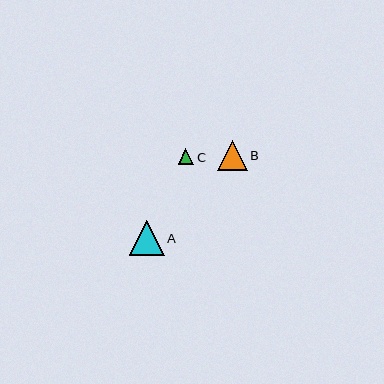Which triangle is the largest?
Triangle A is the largest with a size of approximately 35 pixels.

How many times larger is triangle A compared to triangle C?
Triangle A is approximately 2.3 times the size of triangle C.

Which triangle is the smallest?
Triangle C is the smallest with a size of approximately 15 pixels.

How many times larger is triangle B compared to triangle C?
Triangle B is approximately 2.0 times the size of triangle C.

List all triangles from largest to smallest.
From largest to smallest: A, B, C.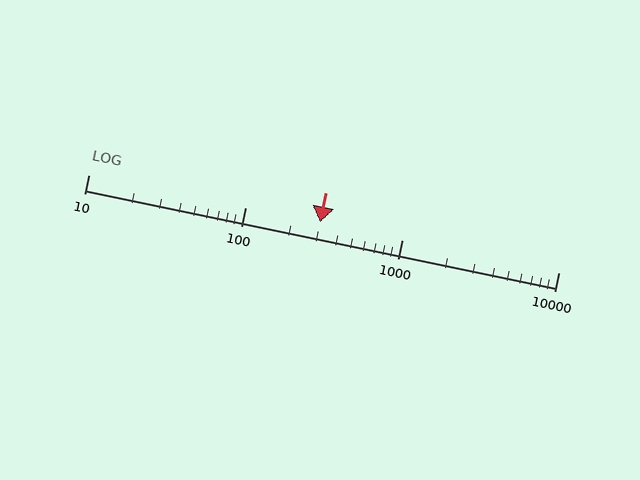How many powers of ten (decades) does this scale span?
The scale spans 3 decades, from 10 to 10000.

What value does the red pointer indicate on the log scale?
The pointer indicates approximately 300.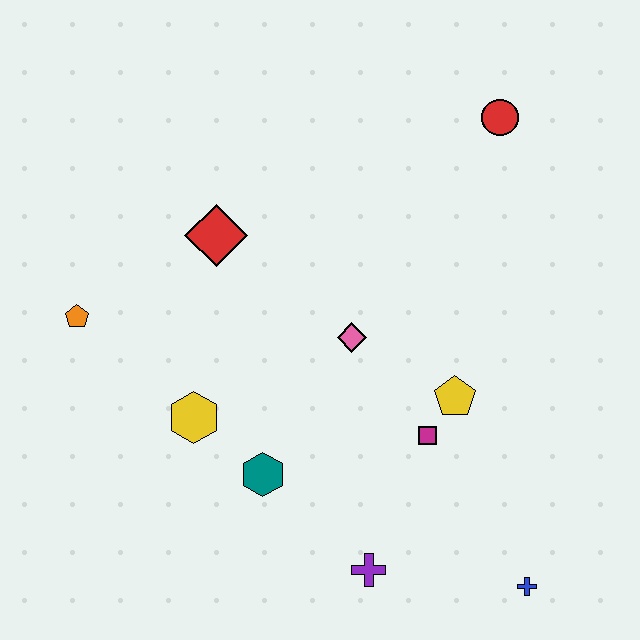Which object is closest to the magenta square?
The yellow pentagon is closest to the magenta square.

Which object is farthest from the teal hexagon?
The red circle is farthest from the teal hexagon.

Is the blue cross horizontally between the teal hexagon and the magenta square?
No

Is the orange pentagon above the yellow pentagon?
Yes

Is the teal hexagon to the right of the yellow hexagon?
Yes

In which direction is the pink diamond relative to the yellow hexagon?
The pink diamond is to the right of the yellow hexagon.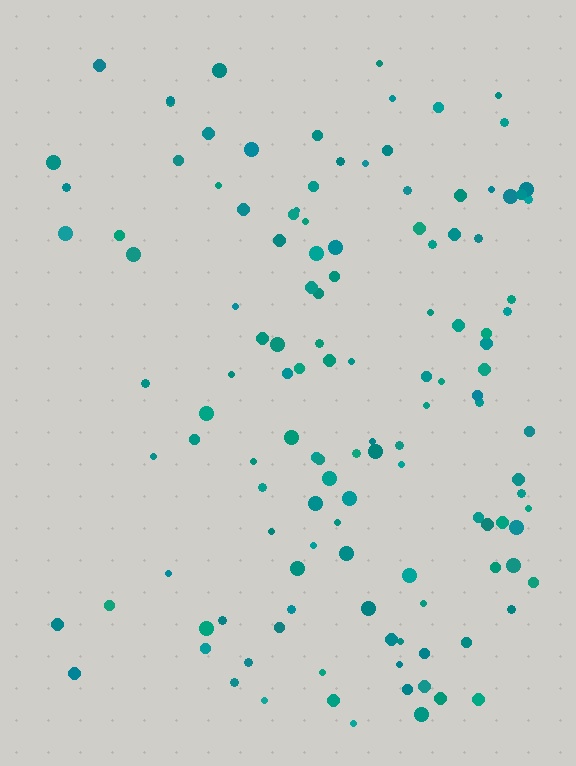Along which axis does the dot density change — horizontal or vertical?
Horizontal.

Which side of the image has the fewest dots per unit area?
The left.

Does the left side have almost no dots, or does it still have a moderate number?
Still a moderate number, just noticeably fewer than the right.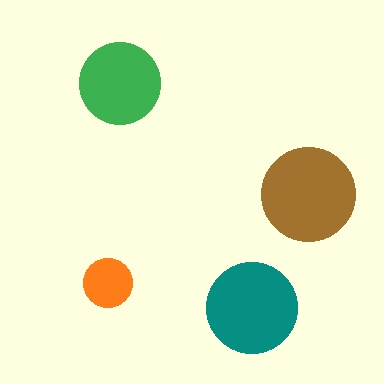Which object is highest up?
The green circle is topmost.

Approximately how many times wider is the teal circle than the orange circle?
About 2 times wider.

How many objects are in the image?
There are 4 objects in the image.